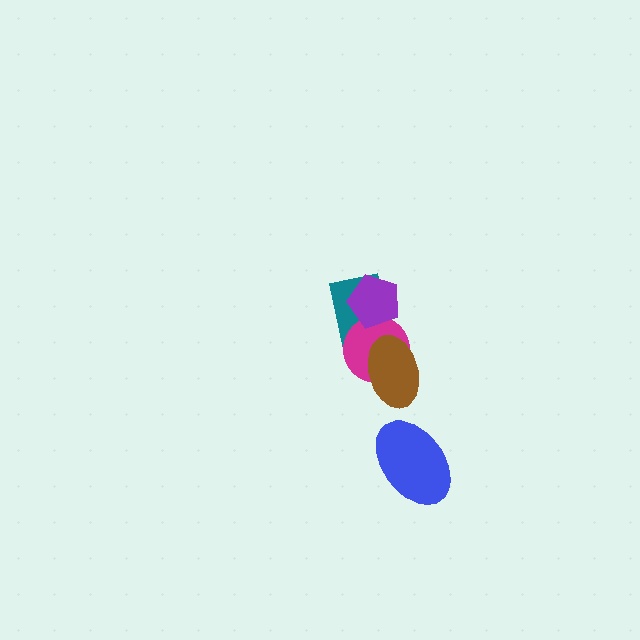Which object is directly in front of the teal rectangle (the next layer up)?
The magenta circle is directly in front of the teal rectangle.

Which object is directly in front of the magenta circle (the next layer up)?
The purple pentagon is directly in front of the magenta circle.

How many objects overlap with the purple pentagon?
2 objects overlap with the purple pentagon.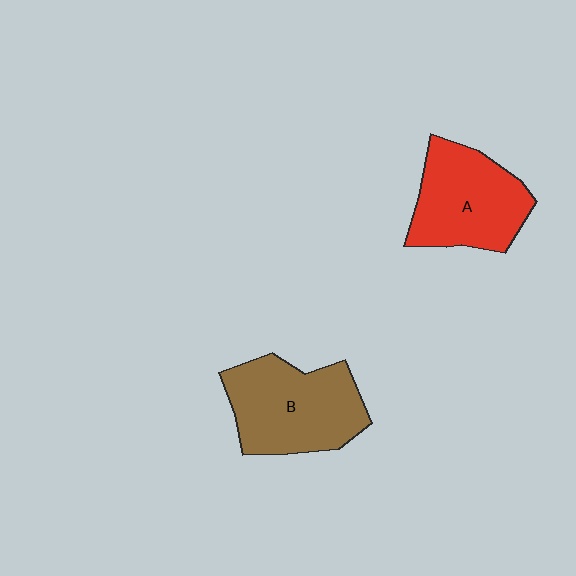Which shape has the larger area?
Shape B (brown).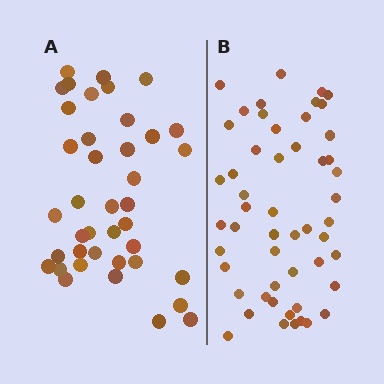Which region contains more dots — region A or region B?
Region B (the right region) has more dots.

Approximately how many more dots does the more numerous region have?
Region B has roughly 12 or so more dots than region A.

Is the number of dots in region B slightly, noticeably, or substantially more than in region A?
Region B has noticeably more, but not dramatically so. The ratio is roughly 1.3 to 1.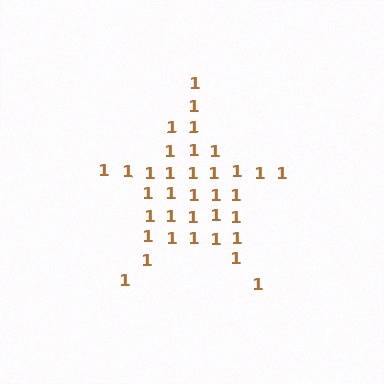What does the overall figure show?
The overall figure shows a star.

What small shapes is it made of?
It is made of small digit 1's.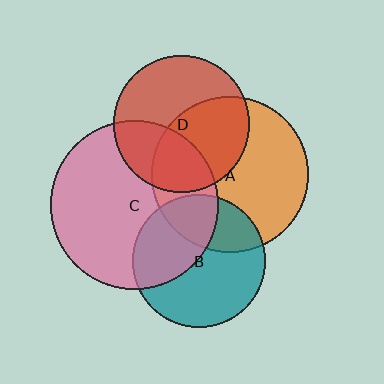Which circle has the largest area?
Circle C (pink).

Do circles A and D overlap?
Yes.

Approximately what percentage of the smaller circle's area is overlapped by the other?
Approximately 50%.